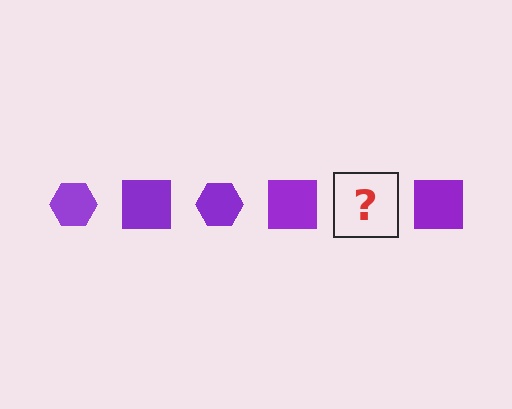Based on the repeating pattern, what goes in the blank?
The blank should be a purple hexagon.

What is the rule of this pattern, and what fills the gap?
The rule is that the pattern cycles through hexagon, square shapes in purple. The gap should be filled with a purple hexagon.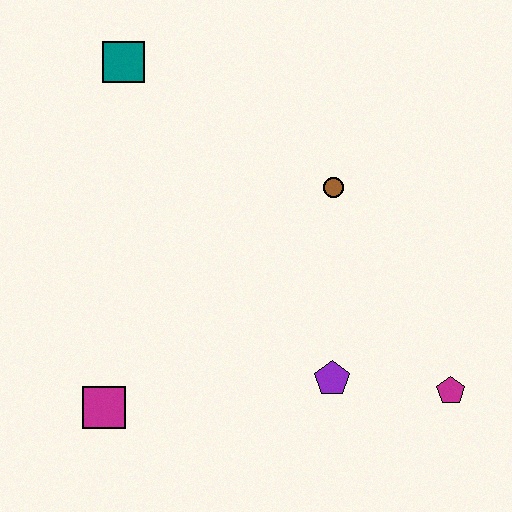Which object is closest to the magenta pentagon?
The purple pentagon is closest to the magenta pentagon.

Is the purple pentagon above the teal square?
No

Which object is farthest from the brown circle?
The magenta square is farthest from the brown circle.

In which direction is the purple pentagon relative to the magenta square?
The purple pentagon is to the right of the magenta square.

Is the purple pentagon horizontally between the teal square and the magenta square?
No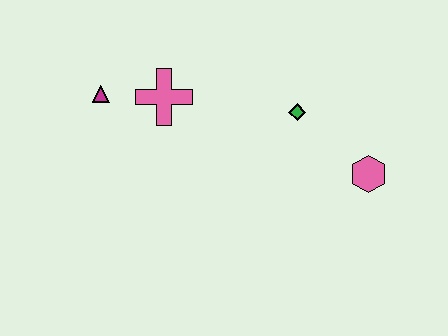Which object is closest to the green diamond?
The pink hexagon is closest to the green diamond.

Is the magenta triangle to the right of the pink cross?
No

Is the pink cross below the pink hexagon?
No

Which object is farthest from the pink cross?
The pink hexagon is farthest from the pink cross.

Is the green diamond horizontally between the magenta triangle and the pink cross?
No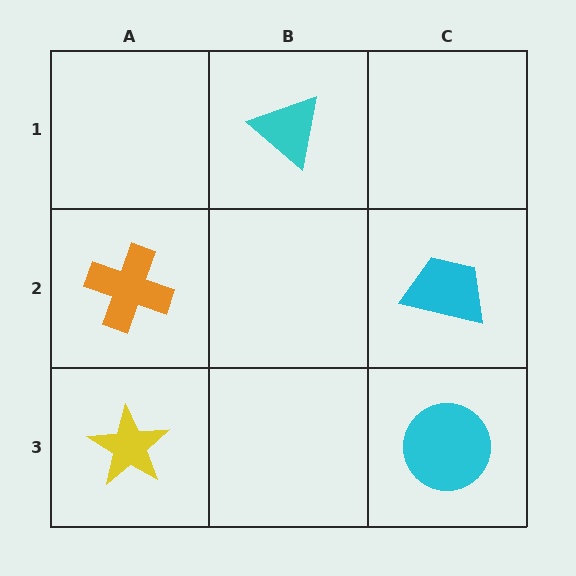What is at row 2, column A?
An orange cross.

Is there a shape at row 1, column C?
No, that cell is empty.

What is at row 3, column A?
A yellow star.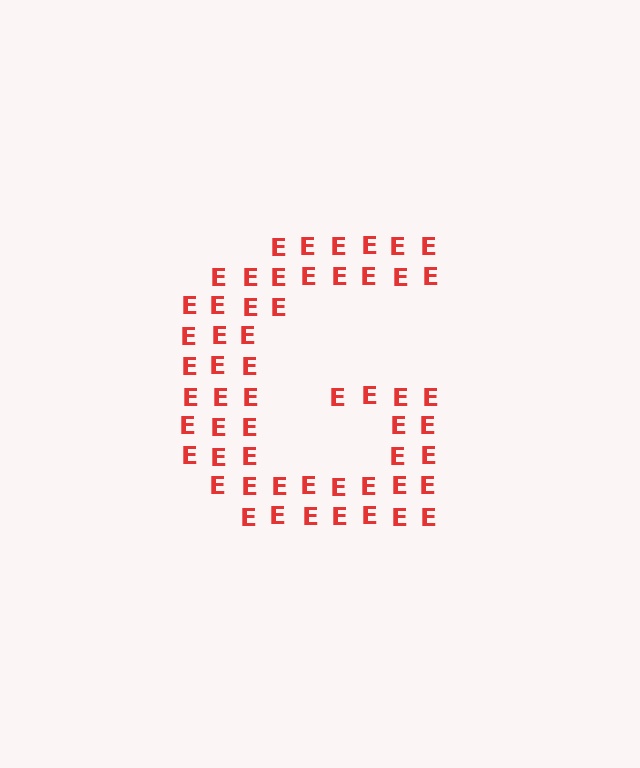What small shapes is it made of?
It is made of small letter E's.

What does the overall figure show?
The overall figure shows the letter G.